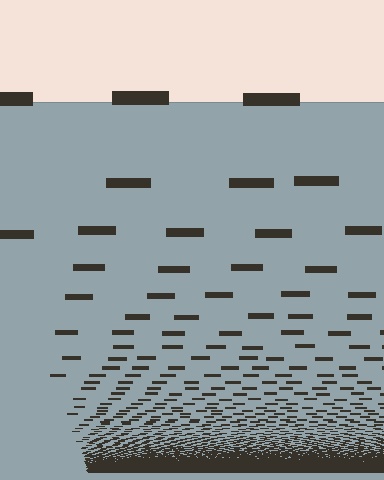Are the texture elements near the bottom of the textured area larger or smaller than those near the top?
Smaller. The gradient is inverted — elements near the bottom are smaller and denser.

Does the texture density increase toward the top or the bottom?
Density increases toward the bottom.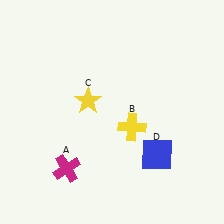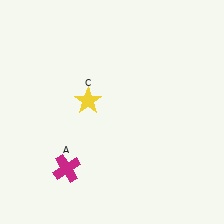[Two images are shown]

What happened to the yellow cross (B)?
The yellow cross (B) was removed in Image 2. It was in the bottom-right area of Image 1.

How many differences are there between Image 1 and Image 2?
There are 2 differences between the two images.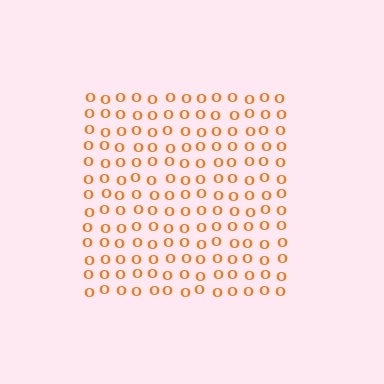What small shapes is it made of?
It is made of small letter O's.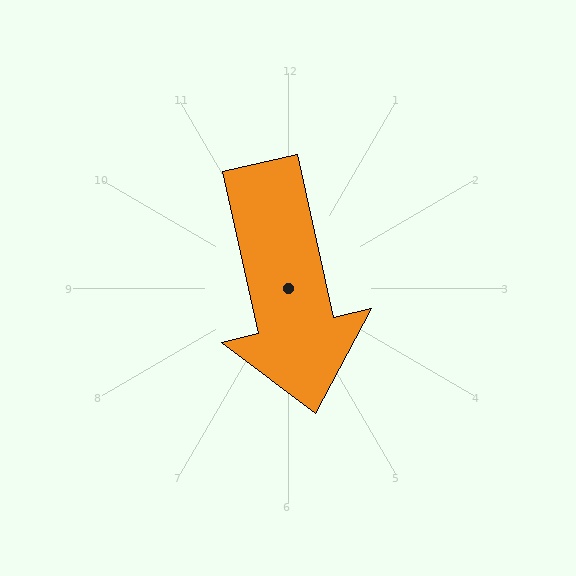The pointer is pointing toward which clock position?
Roughly 6 o'clock.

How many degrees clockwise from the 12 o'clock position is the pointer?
Approximately 168 degrees.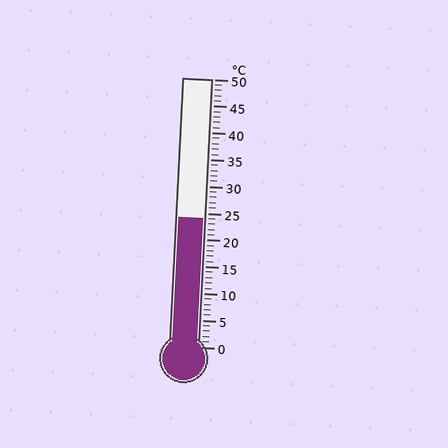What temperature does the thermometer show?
The thermometer shows approximately 24°C.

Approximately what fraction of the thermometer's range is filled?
The thermometer is filled to approximately 50% of its range.